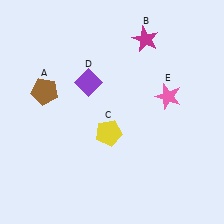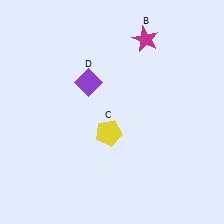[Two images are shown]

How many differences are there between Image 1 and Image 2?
There are 2 differences between the two images.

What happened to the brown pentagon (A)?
The brown pentagon (A) was removed in Image 2. It was in the top-left area of Image 1.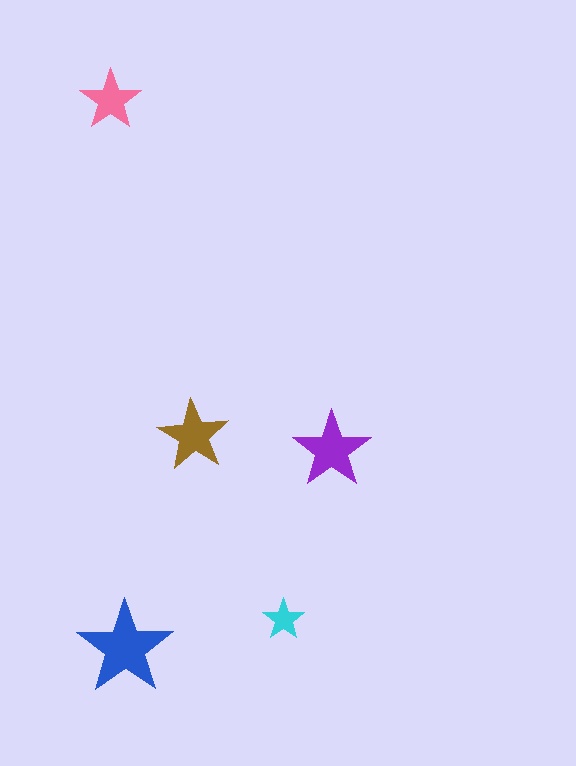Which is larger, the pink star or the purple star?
The purple one.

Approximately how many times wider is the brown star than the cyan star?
About 1.5 times wider.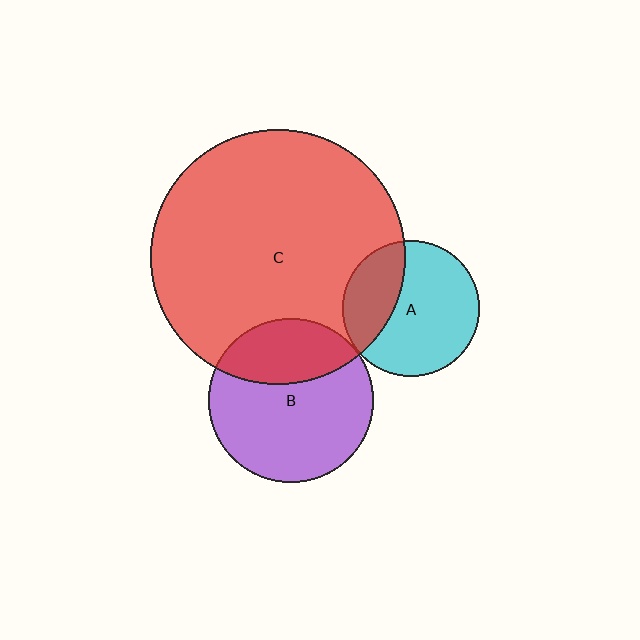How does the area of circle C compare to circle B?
Approximately 2.4 times.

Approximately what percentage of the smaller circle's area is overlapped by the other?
Approximately 30%.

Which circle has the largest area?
Circle C (red).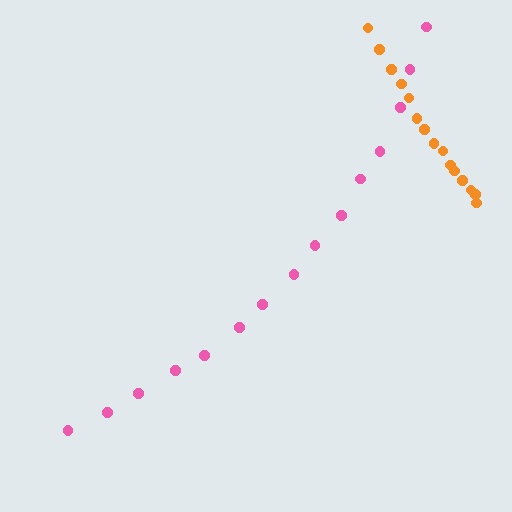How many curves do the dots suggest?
There are 2 distinct paths.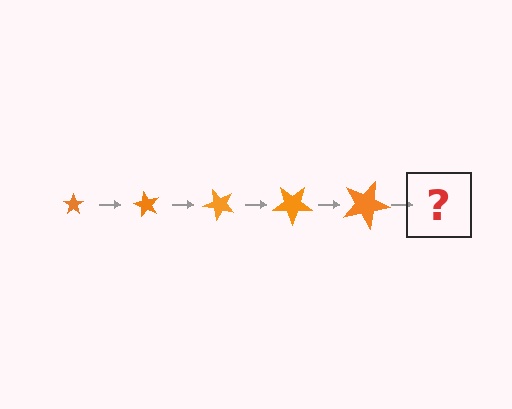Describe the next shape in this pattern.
It should be a star, larger than the previous one and rotated 300 degrees from the start.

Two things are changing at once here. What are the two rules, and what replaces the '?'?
The two rules are that the star grows larger each step and it rotates 60 degrees each step. The '?' should be a star, larger than the previous one and rotated 300 degrees from the start.